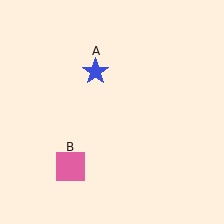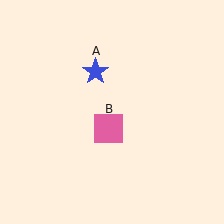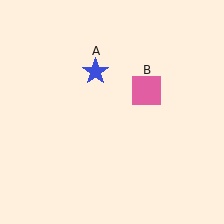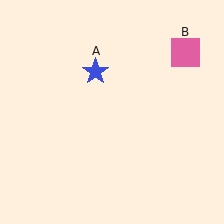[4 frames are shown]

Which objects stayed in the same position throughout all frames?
Blue star (object A) remained stationary.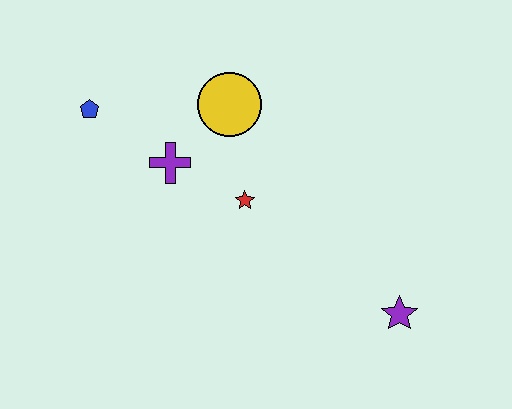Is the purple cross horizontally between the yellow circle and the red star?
No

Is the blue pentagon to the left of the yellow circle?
Yes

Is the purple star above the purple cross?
No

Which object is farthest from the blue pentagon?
The purple star is farthest from the blue pentagon.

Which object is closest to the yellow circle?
The purple cross is closest to the yellow circle.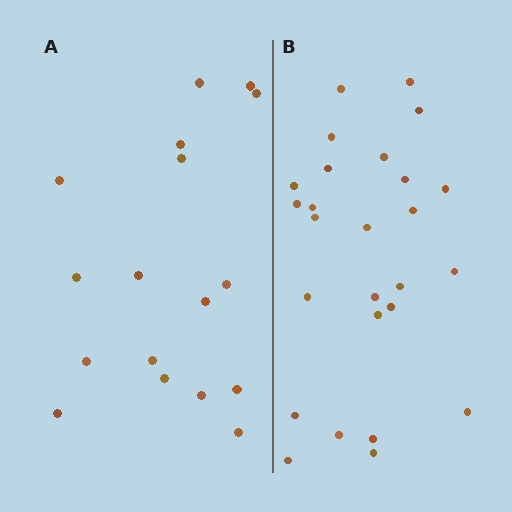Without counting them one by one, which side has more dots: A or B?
Region B (the right region) has more dots.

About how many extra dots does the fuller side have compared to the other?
Region B has roughly 8 or so more dots than region A.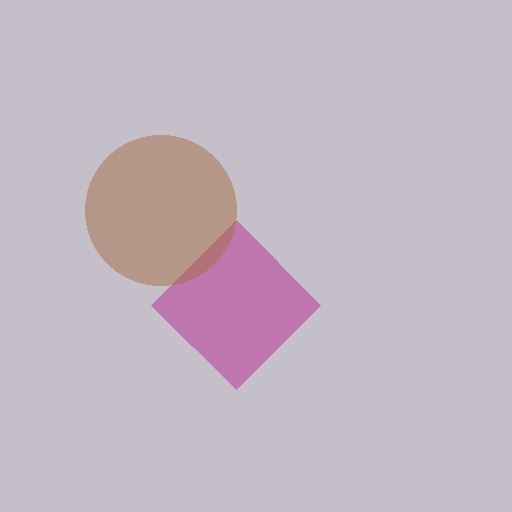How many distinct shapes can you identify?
There are 2 distinct shapes: a magenta diamond, a brown circle.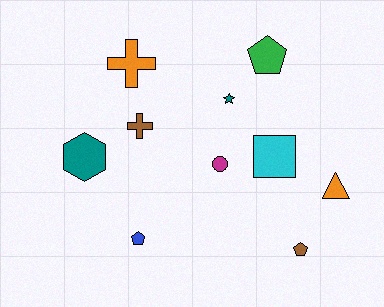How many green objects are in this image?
There is 1 green object.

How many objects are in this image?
There are 10 objects.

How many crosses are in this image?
There are 2 crosses.